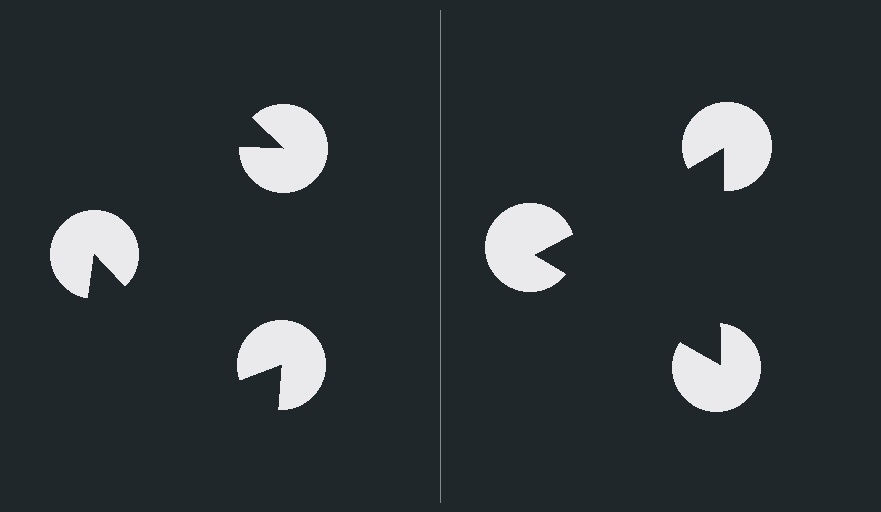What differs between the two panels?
The pac-man discs are positioned identically on both sides; only the wedge orientations differ. On the right they align to a triangle; on the left they are misaligned.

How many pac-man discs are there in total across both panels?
6 — 3 on each side.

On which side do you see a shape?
An illusory triangle appears on the right side. On the left side the wedge cuts are rotated, so no coherent shape forms.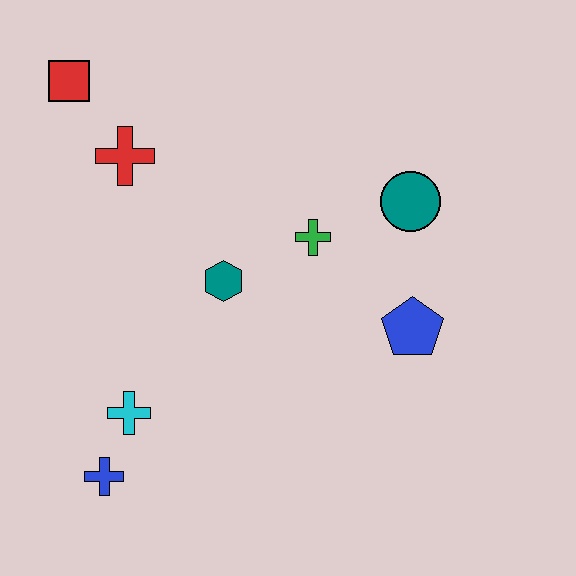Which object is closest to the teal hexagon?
The green cross is closest to the teal hexagon.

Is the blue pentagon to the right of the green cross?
Yes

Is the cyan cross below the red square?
Yes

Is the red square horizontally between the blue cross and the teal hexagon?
No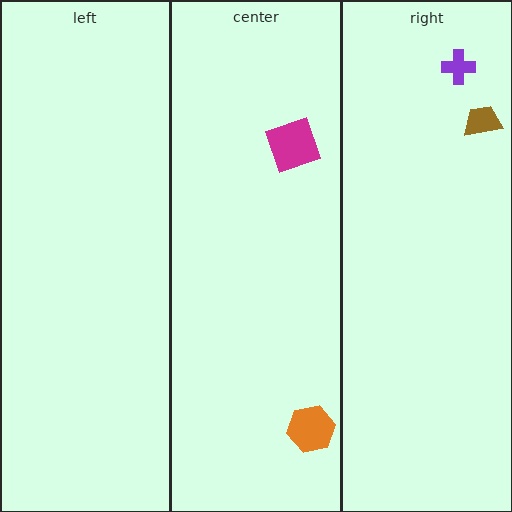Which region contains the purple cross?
The right region.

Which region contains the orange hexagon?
The center region.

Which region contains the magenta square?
The center region.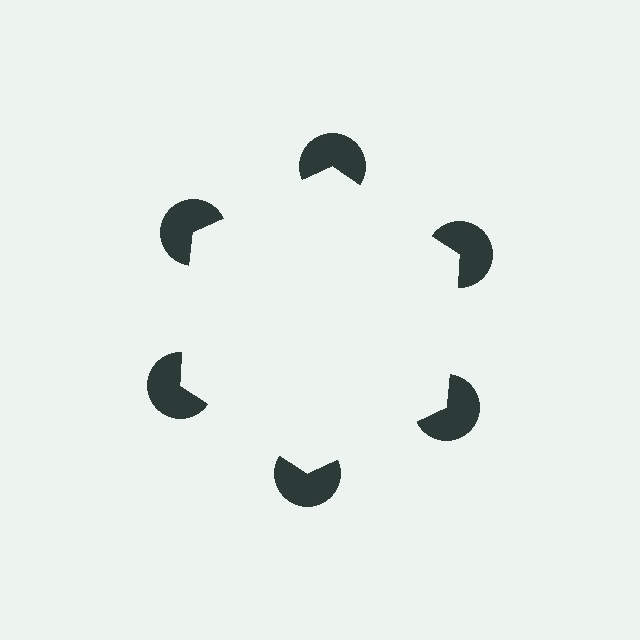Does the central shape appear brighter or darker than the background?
It typically appears slightly brighter than the background, even though no actual brightness change is drawn.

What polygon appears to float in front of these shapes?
An illusory hexagon — its edges are inferred from the aligned wedge cuts in the pac-man discs, not physically drawn.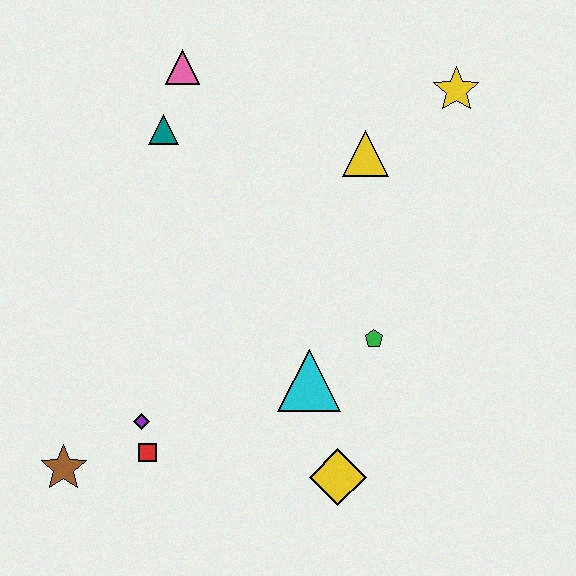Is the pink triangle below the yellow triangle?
No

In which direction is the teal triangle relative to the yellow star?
The teal triangle is to the left of the yellow star.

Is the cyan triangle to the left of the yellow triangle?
Yes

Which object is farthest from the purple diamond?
The yellow star is farthest from the purple diamond.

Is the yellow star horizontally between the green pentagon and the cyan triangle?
No